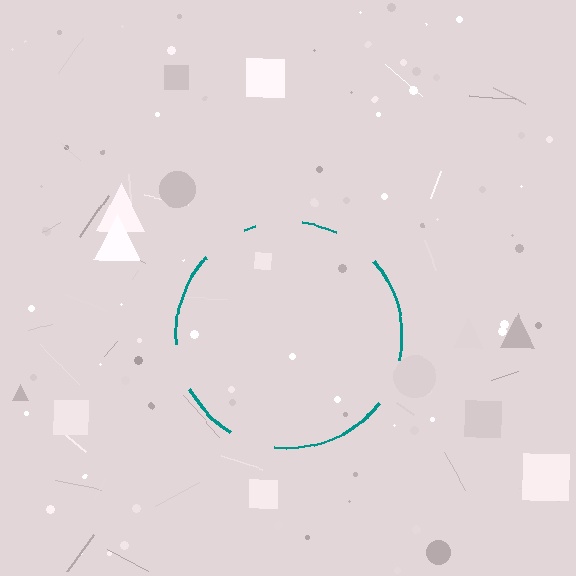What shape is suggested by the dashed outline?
The dashed outline suggests a circle.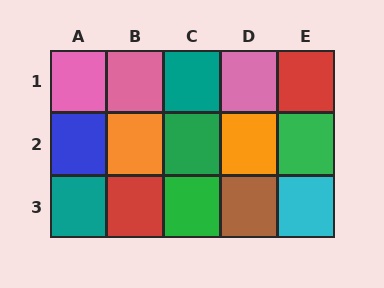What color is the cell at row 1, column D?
Pink.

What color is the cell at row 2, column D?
Orange.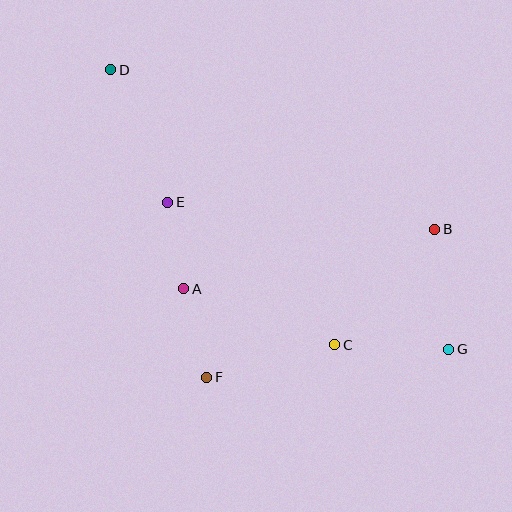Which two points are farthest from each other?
Points D and G are farthest from each other.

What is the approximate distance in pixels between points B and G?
The distance between B and G is approximately 121 pixels.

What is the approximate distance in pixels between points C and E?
The distance between C and E is approximately 219 pixels.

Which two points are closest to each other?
Points A and E are closest to each other.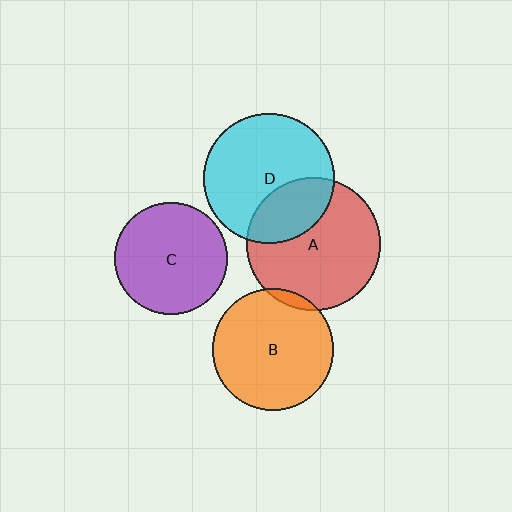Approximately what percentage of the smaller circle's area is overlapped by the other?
Approximately 5%.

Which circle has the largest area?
Circle A (red).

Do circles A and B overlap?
Yes.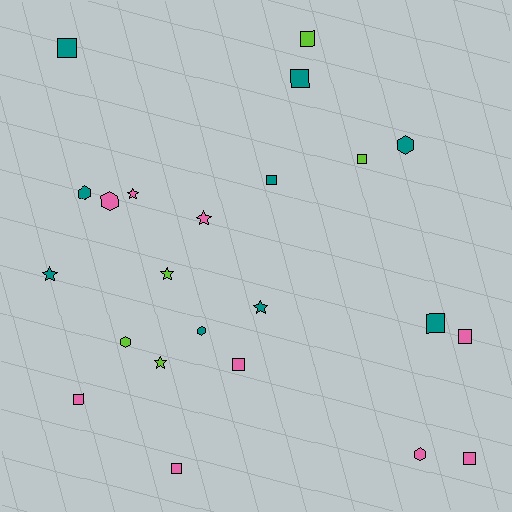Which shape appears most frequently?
Square, with 11 objects.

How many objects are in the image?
There are 23 objects.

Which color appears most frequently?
Teal, with 9 objects.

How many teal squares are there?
There are 4 teal squares.